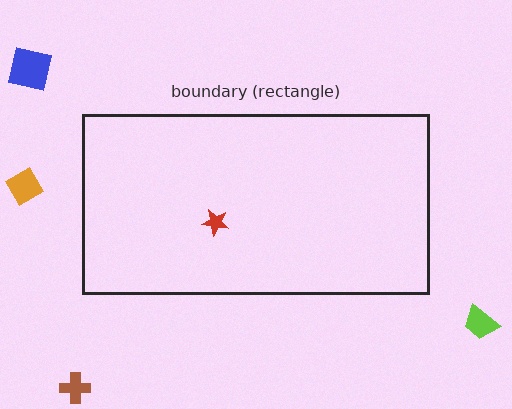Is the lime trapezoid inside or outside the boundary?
Outside.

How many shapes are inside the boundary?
1 inside, 4 outside.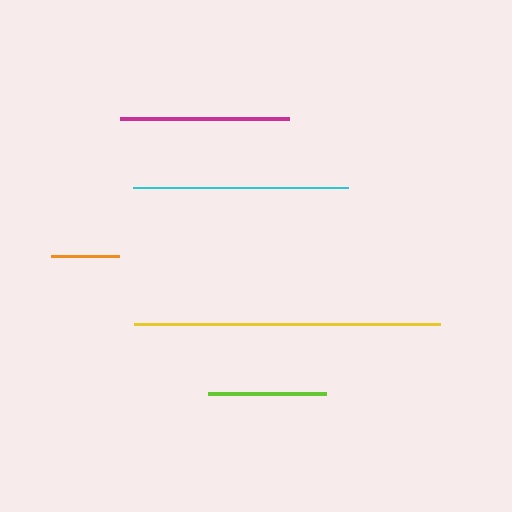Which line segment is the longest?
The yellow line is the longest at approximately 306 pixels.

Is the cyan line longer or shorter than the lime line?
The cyan line is longer than the lime line.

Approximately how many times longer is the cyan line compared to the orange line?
The cyan line is approximately 3.1 times the length of the orange line.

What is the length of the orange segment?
The orange segment is approximately 69 pixels long.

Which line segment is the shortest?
The orange line is the shortest at approximately 69 pixels.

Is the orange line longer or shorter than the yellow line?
The yellow line is longer than the orange line.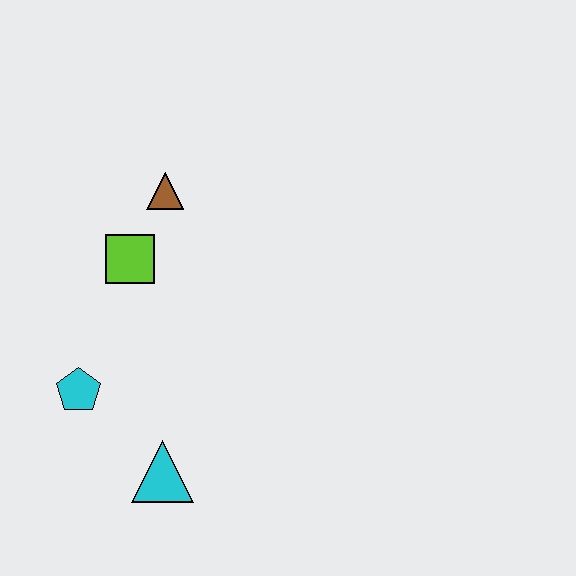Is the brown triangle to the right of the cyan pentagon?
Yes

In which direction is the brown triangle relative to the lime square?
The brown triangle is above the lime square.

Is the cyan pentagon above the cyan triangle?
Yes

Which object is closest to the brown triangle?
The lime square is closest to the brown triangle.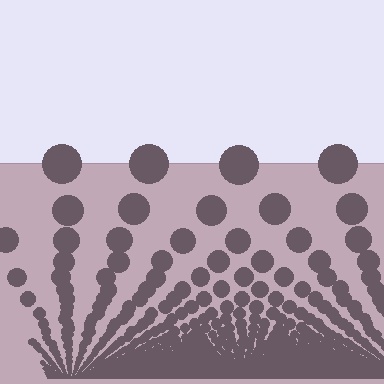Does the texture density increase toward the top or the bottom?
Density increases toward the bottom.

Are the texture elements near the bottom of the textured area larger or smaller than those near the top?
Smaller. The gradient is inverted — elements near the bottom are smaller and denser.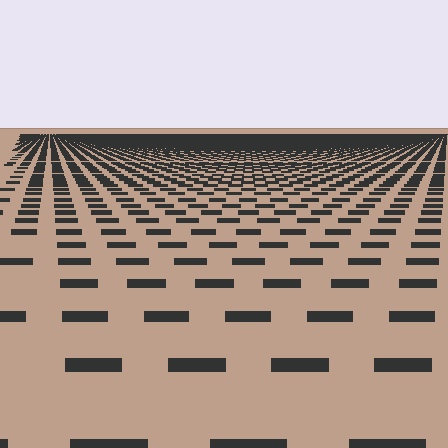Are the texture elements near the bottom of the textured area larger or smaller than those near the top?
Larger. Near the bottom, elements are closer to the viewer and appear at a bigger on-screen size.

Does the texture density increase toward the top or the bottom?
Density increases toward the top.